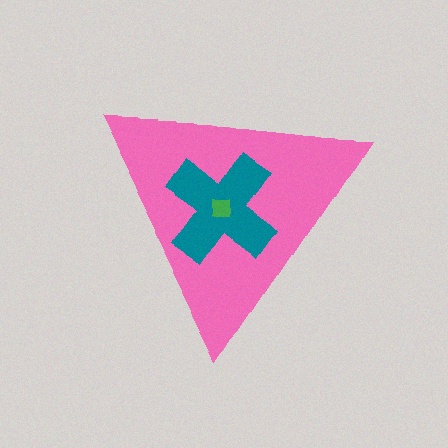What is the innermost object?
The green square.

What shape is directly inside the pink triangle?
The teal cross.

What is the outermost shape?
The pink triangle.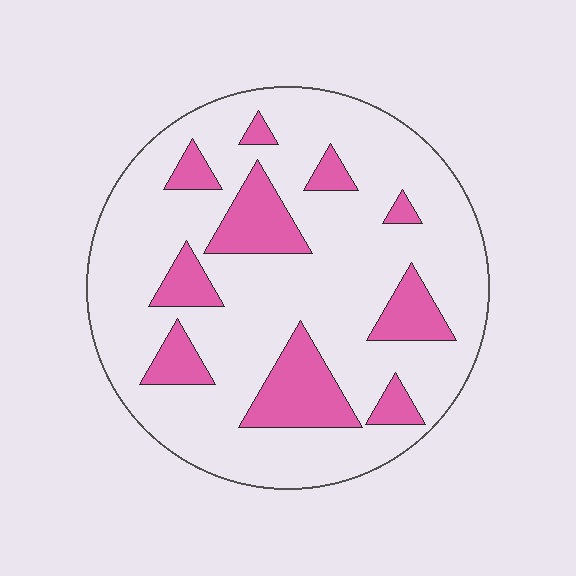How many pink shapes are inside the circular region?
10.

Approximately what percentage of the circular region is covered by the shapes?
Approximately 20%.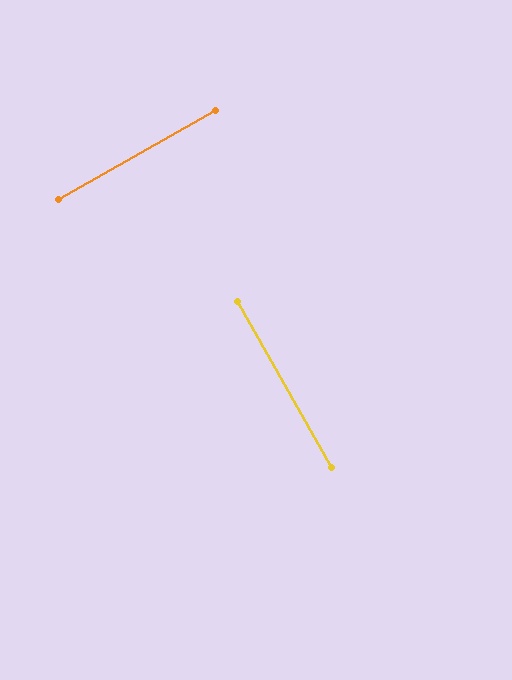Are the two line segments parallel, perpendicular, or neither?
Perpendicular — they meet at approximately 90°.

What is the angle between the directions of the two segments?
Approximately 90 degrees.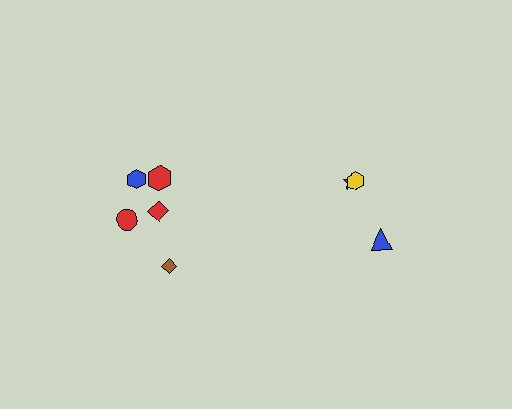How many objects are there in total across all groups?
There are 8 objects.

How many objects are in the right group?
There are 3 objects.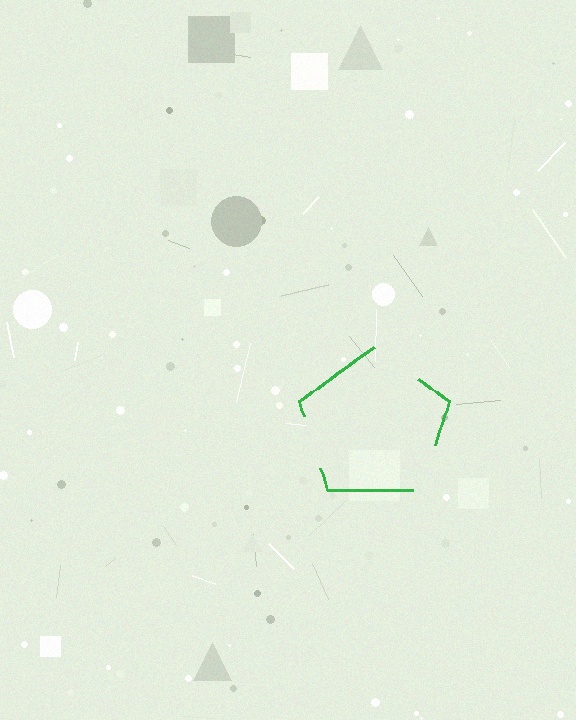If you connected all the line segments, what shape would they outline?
They would outline a pentagon.